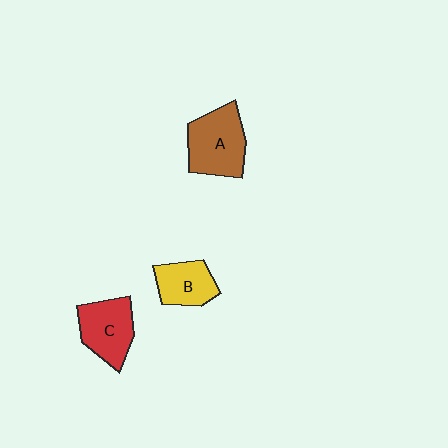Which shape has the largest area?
Shape A (brown).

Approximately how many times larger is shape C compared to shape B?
Approximately 1.3 times.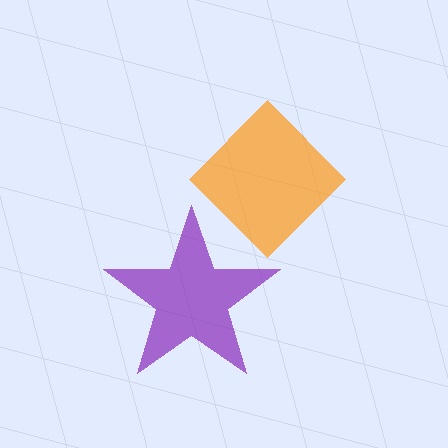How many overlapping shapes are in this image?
There are 2 overlapping shapes in the image.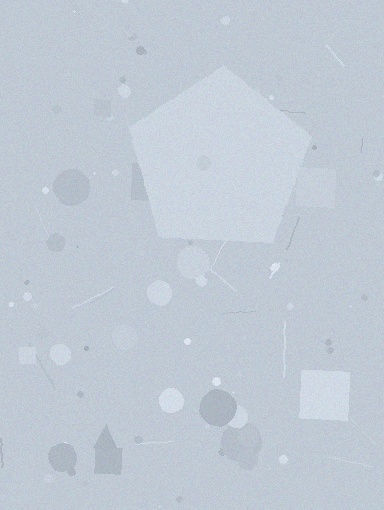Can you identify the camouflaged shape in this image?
The camouflaged shape is a pentagon.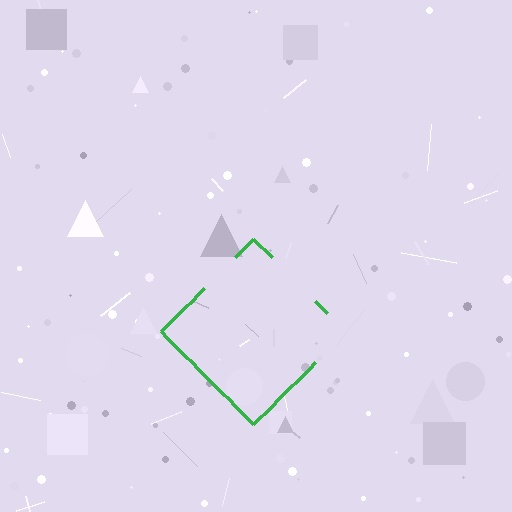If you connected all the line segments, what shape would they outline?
They would outline a diamond.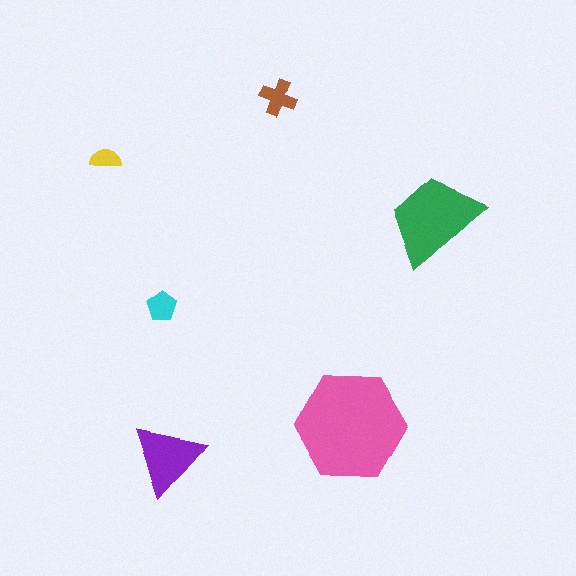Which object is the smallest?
The yellow semicircle.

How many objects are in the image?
There are 6 objects in the image.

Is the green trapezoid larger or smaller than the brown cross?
Larger.